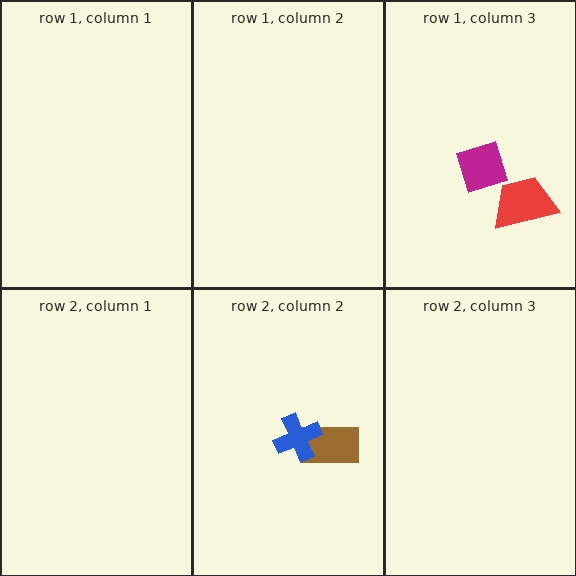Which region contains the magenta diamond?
The row 1, column 3 region.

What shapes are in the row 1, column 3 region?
The red trapezoid, the magenta diamond.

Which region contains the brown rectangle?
The row 2, column 2 region.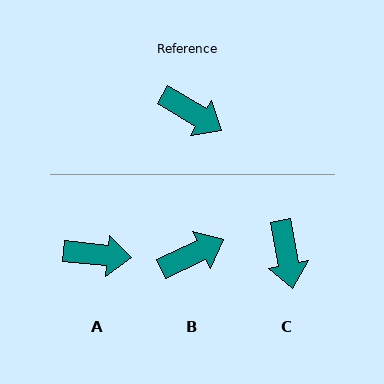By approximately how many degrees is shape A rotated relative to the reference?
Approximately 25 degrees counter-clockwise.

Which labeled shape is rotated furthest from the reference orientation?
B, about 56 degrees away.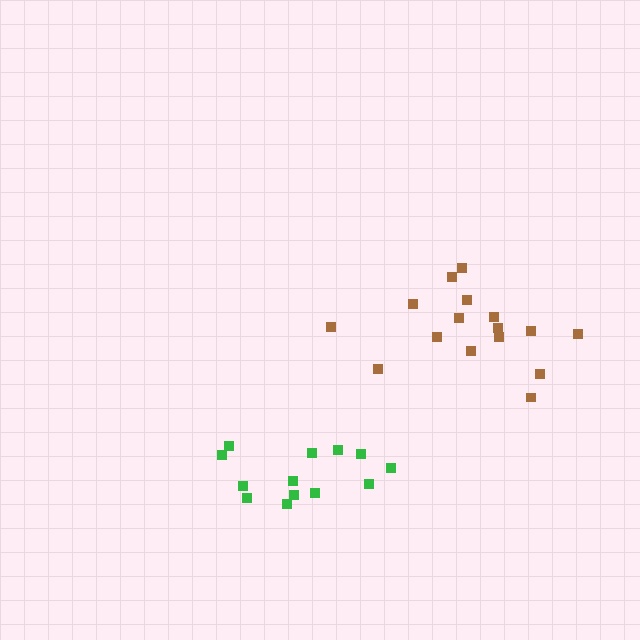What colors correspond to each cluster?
The clusters are colored: brown, green.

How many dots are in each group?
Group 1: 16 dots, Group 2: 13 dots (29 total).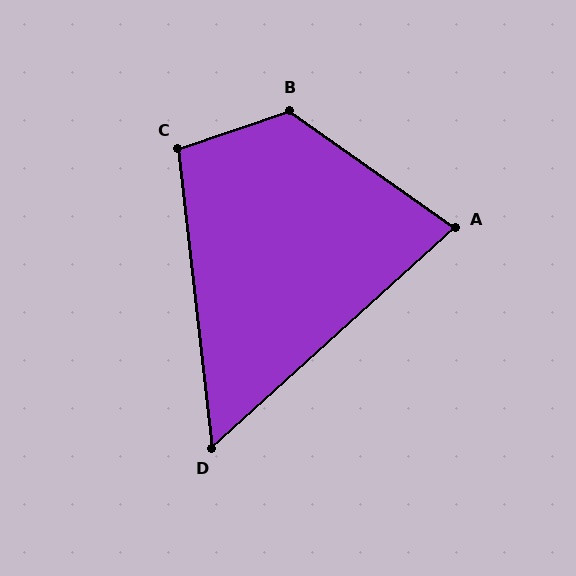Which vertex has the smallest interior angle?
D, at approximately 54 degrees.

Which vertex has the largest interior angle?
B, at approximately 126 degrees.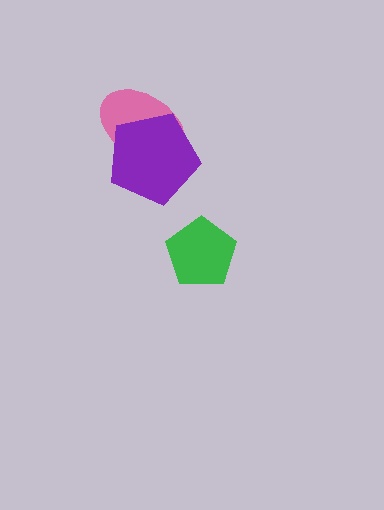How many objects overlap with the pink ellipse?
1 object overlaps with the pink ellipse.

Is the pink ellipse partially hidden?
Yes, it is partially covered by another shape.